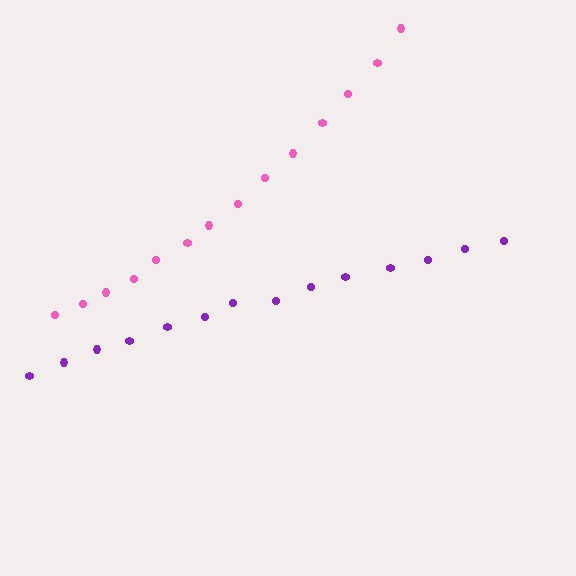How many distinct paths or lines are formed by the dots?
There are 2 distinct paths.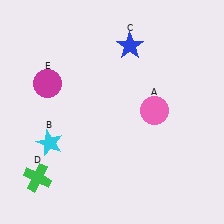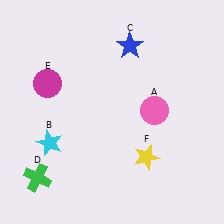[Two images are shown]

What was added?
A yellow star (F) was added in Image 2.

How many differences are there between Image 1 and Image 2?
There is 1 difference between the two images.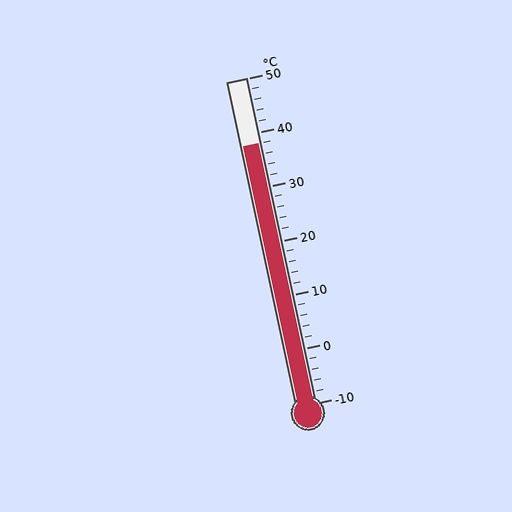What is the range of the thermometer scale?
The thermometer scale ranges from -10°C to 50°C.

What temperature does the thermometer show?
The thermometer shows approximately 38°C.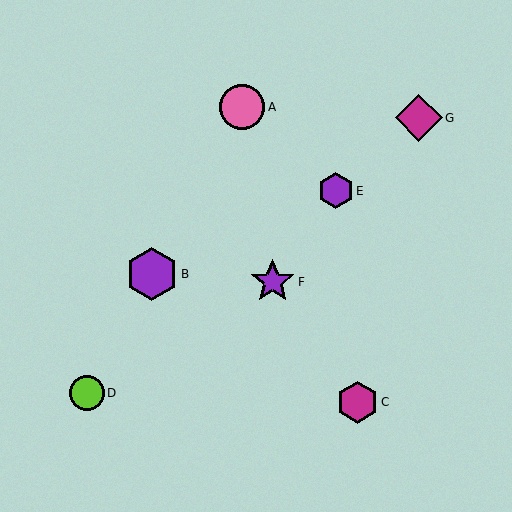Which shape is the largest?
The purple hexagon (labeled B) is the largest.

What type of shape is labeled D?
Shape D is a lime circle.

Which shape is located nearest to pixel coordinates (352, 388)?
The magenta hexagon (labeled C) at (357, 402) is nearest to that location.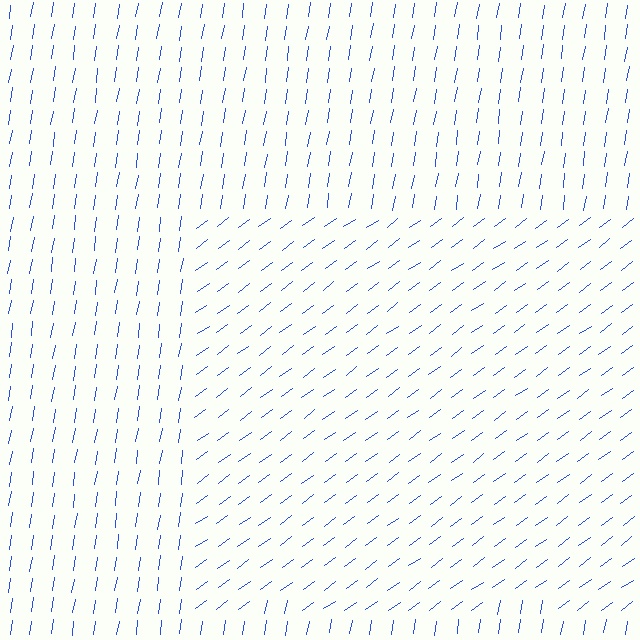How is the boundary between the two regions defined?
The boundary is defined purely by a change in line orientation (approximately 45 degrees difference). All lines are the same color and thickness.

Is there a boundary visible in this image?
Yes, there is a texture boundary formed by a change in line orientation.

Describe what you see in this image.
The image is filled with small blue line segments. A rectangle region in the image has lines oriented differently from the surrounding lines, creating a visible texture boundary.